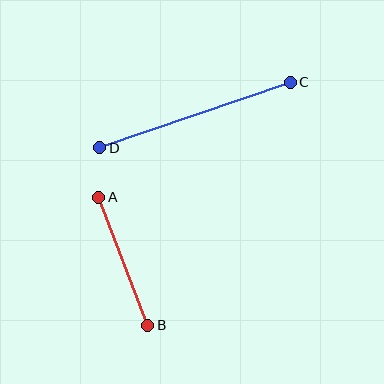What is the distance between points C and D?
The distance is approximately 201 pixels.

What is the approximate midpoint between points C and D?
The midpoint is at approximately (195, 115) pixels.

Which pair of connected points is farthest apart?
Points C and D are farthest apart.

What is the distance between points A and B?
The distance is approximately 137 pixels.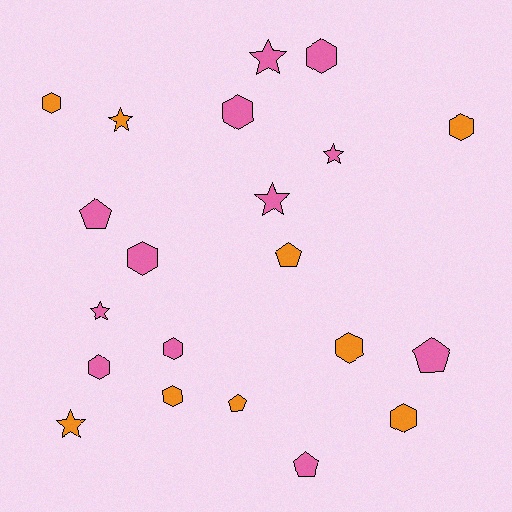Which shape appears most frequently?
Hexagon, with 10 objects.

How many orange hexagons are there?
There are 5 orange hexagons.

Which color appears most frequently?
Pink, with 12 objects.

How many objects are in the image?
There are 21 objects.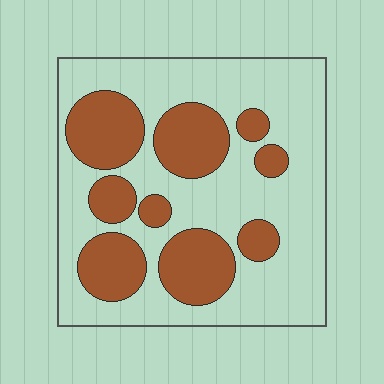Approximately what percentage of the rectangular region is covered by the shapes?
Approximately 35%.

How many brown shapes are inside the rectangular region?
9.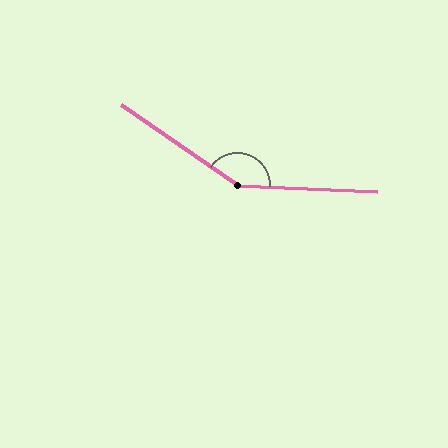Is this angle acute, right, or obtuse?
It is obtuse.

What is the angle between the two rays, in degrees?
Approximately 148 degrees.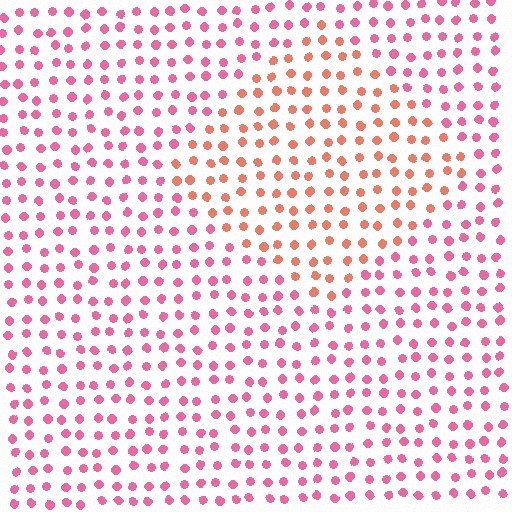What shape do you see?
I see a diamond.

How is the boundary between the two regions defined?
The boundary is defined purely by a slight shift in hue (about 36 degrees). Spacing, size, and orientation are identical on both sides.